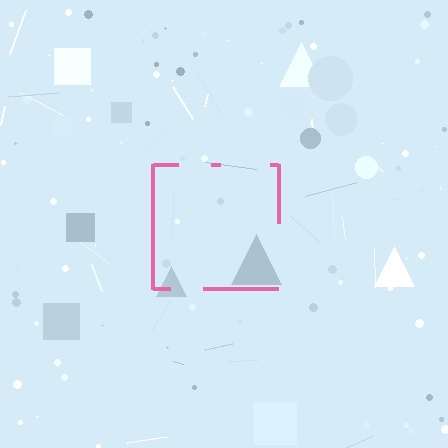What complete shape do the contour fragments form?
The contour fragments form a square.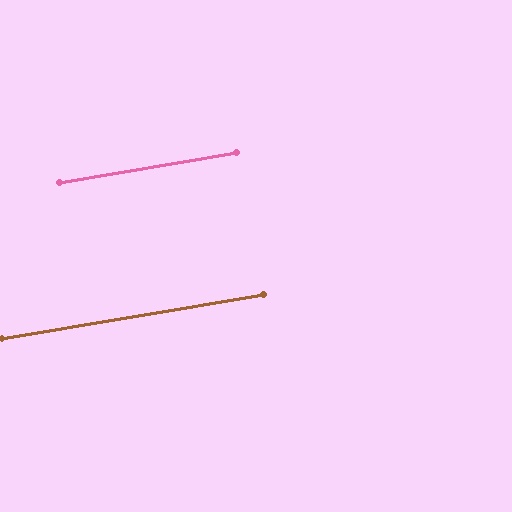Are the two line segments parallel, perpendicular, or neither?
Parallel — their directions differ by only 0.2°.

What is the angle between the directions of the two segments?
Approximately 0 degrees.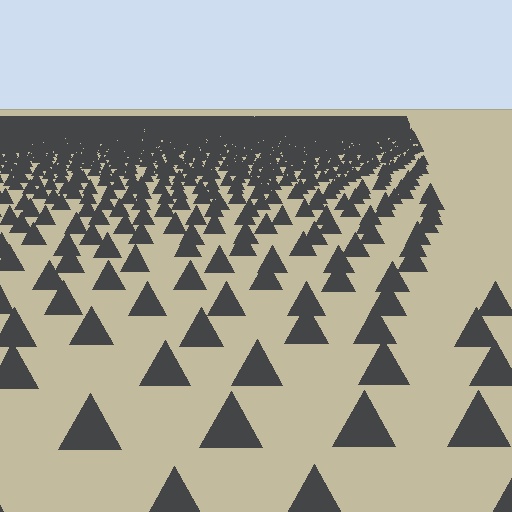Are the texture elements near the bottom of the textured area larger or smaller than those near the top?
Larger. Near the bottom, elements are closer to the viewer and appear at a bigger on-screen size.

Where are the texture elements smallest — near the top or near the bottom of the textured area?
Near the top.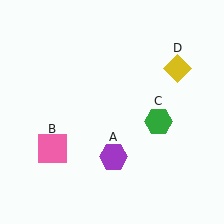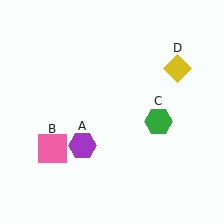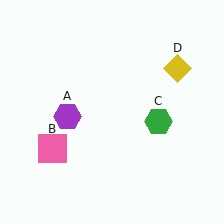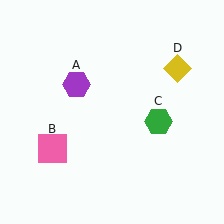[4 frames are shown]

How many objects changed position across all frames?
1 object changed position: purple hexagon (object A).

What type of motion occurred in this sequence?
The purple hexagon (object A) rotated clockwise around the center of the scene.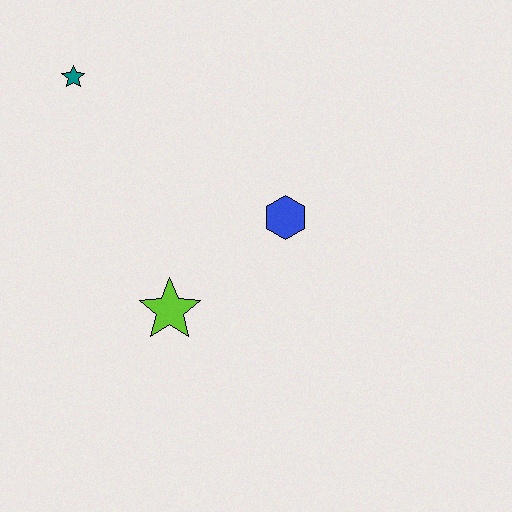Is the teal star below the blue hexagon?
No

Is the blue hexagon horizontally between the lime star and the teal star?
No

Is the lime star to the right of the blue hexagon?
No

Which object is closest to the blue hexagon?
The lime star is closest to the blue hexagon.